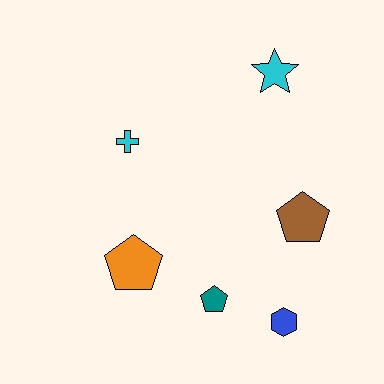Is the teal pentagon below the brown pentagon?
Yes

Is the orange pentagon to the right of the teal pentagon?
No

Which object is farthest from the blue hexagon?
The cyan star is farthest from the blue hexagon.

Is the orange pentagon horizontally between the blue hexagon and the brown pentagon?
No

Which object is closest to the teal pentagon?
The blue hexagon is closest to the teal pentagon.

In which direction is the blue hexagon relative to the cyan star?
The blue hexagon is below the cyan star.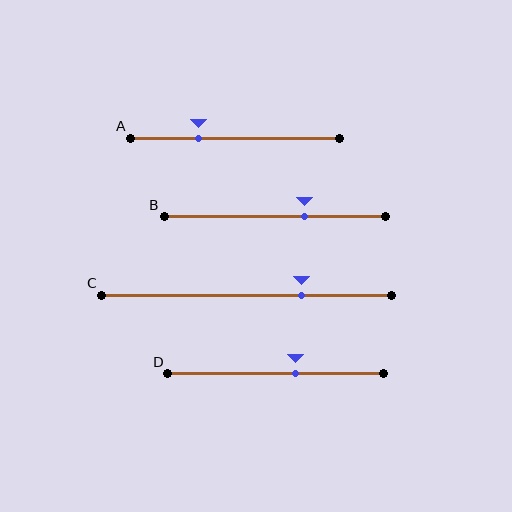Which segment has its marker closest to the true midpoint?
Segment D has its marker closest to the true midpoint.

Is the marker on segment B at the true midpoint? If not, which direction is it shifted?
No, the marker on segment B is shifted to the right by about 14% of the segment length.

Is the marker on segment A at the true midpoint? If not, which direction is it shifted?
No, the marker on segment A is shifted to the left by about 18% of the segment length.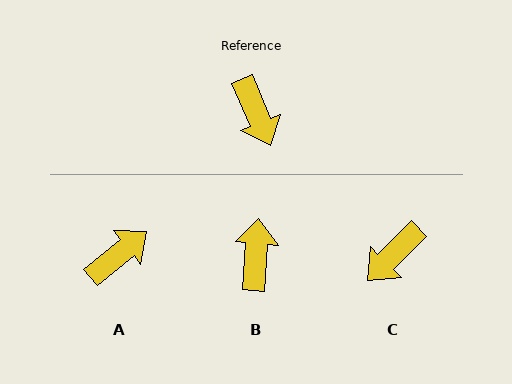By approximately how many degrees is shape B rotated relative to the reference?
Approximately 153 degrees counter-clockwise.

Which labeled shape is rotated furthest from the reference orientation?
B, about 153 degrees away.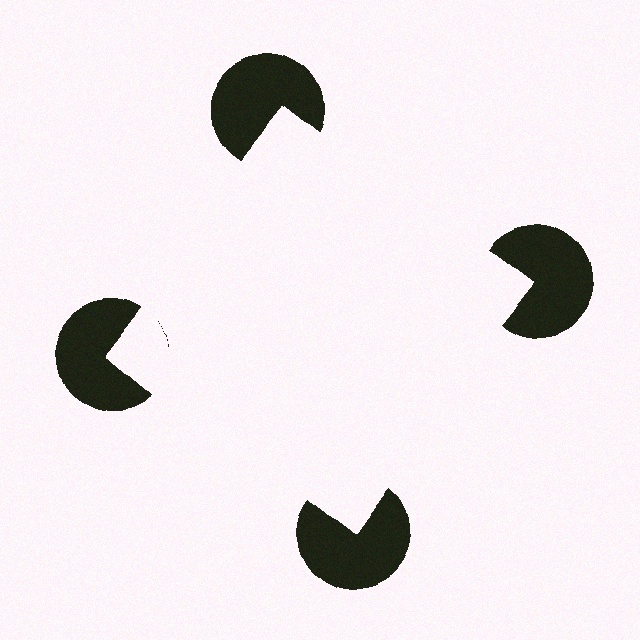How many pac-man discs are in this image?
There are 4 — one at each vertex of the illusory square.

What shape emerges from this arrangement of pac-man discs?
An illusory square — its edges are inferred from the aligned wedge cuts in the pac-man discs, not physically drawn.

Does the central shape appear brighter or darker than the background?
It typically appears slightly brighter than the background, even though no actual brightness change is drawn.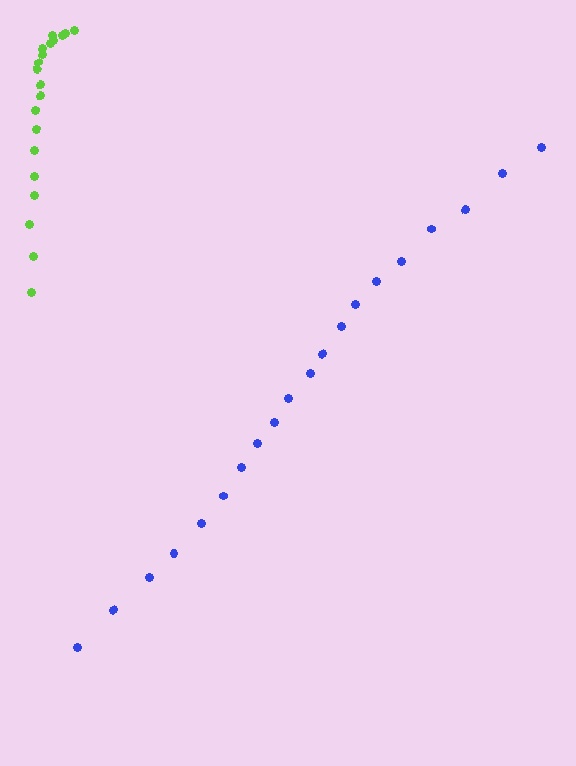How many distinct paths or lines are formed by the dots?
There are 2 distinct paths.